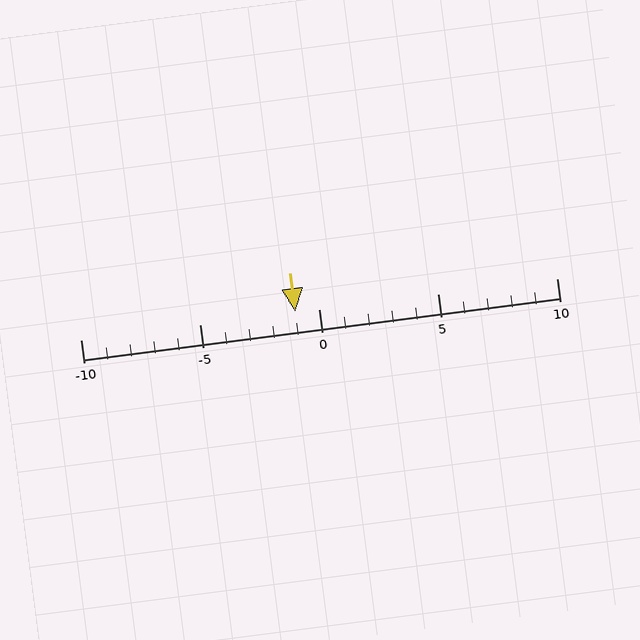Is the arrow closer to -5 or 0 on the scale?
The arrow is closer to 0.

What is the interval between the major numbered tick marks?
The major tick marks are spaced 5 units apart.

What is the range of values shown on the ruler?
The ruler shows values from -10 to 10.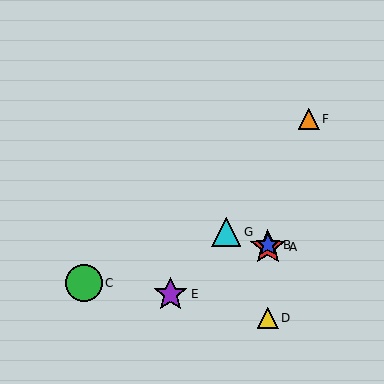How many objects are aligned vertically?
3 objects (A, B, D) are aligned vertically.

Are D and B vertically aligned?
Yes, both are at x≈268.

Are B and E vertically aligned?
No, B is at x≈268 and E is at x≈170.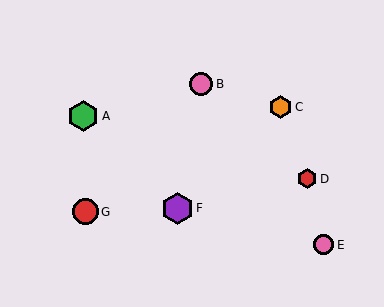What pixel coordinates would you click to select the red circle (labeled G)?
Click at (85, 212) to select the red circle G.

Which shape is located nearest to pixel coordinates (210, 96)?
The pink circle (labeled B) at (201, 84) is nearest to that location.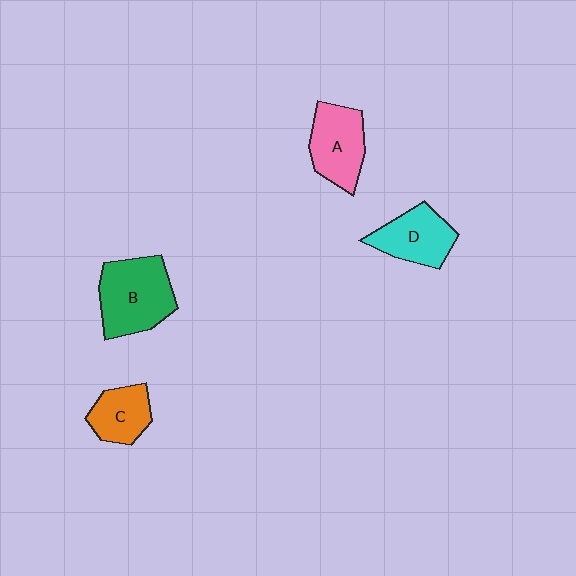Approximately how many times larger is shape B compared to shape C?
Approximately 1.7 times.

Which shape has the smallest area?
Shape C (orange).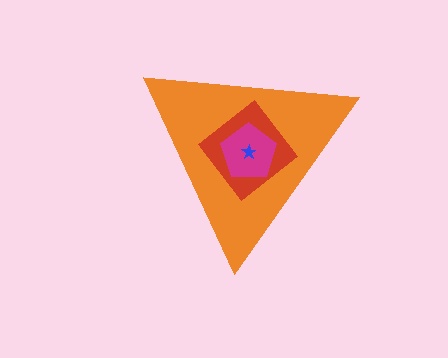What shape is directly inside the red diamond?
The magenta pentagon.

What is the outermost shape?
The orange triangle.